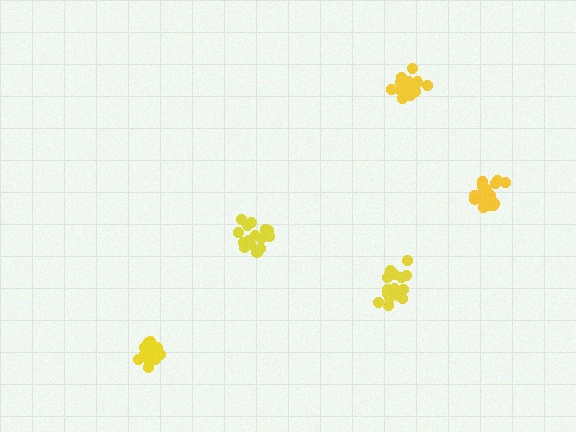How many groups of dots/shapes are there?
There are 5 groups.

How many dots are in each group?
Group 1: 15 dots, Group 2: 17 dots, Group 3: 16 dots, Group 4: 21 dots, Group 5: 16 dots (85 total).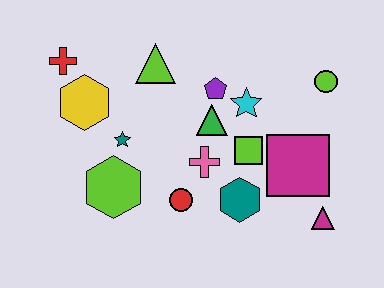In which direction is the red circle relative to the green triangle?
The red circle is below the green triangle.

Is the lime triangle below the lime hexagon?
No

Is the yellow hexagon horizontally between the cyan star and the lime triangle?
No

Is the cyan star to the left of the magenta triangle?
Yes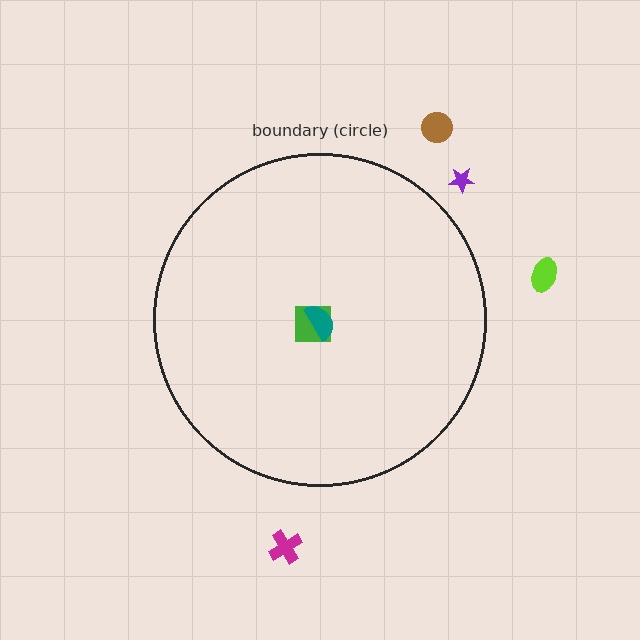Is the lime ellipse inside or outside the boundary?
Outside.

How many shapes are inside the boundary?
2 inside, 4 outside.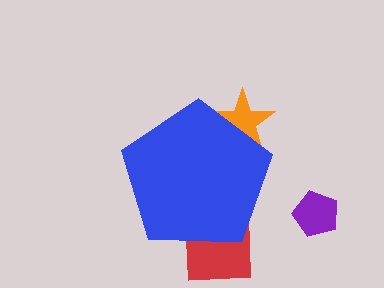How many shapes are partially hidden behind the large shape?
2 shapes are partially hidden.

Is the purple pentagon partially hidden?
No, the purple pentagon is fully visible.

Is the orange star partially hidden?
Yes, the orange star is partially hidden behind the blue pentagon.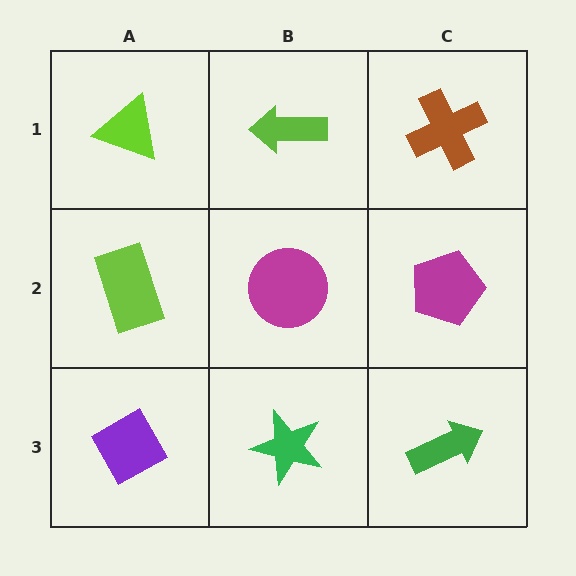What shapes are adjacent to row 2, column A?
A lime triangle (row 1, column A), a purple diamond (row 3, column A), a magenta circle (row 2, column B).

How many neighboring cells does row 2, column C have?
3.